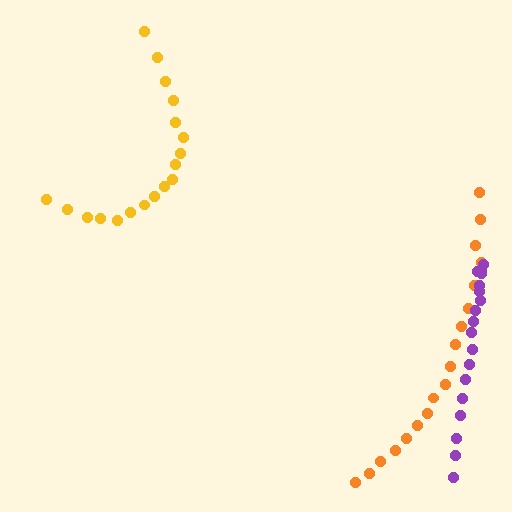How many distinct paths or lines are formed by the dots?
There are 3 distinct paths.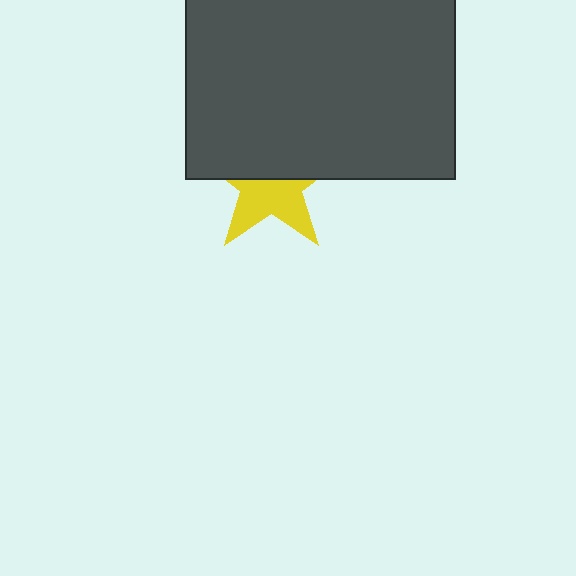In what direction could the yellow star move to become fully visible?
The yellow star could move down. That would shift it out from behind the dark gray rectangle entirely.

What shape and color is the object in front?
The object in front is a dark gray rectangle.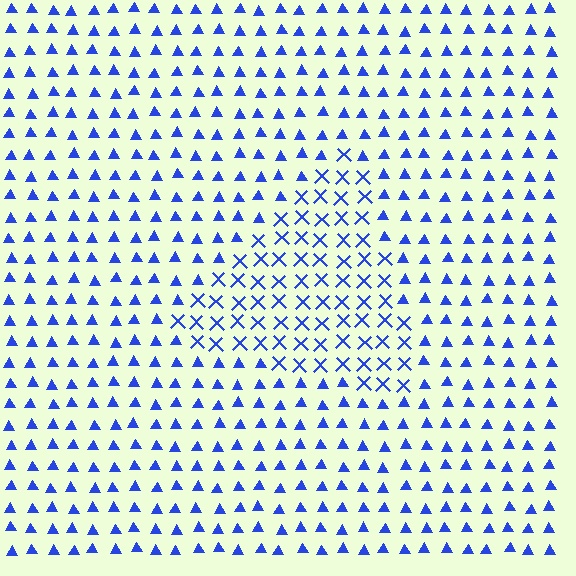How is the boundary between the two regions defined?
The boundary is defined by a change in element shape: X marks inside vs. triangles outside. All elements share the same color and spacing.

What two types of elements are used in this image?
The image uses X marks inside the triangle region and triangles outside it.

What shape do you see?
I see a triangle.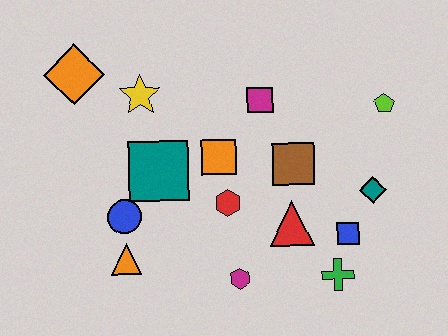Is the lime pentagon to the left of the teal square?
No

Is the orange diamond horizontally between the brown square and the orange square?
No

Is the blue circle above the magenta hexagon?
Yes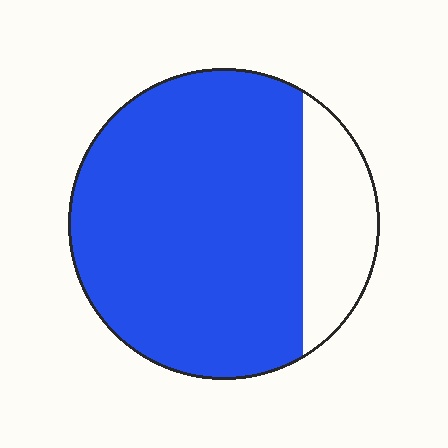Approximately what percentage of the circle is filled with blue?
Approximately 80%.